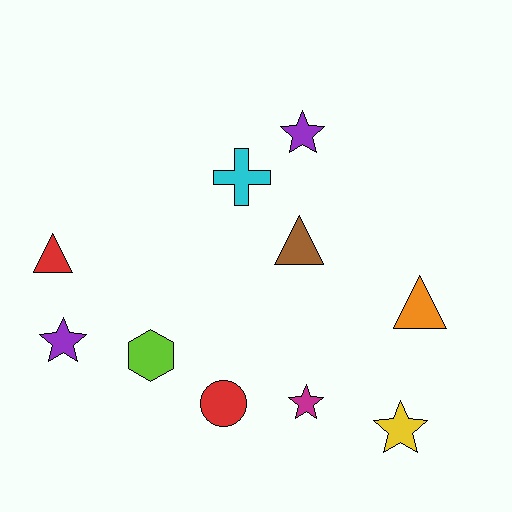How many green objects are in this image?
There are no green objects.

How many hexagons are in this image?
There is 1 hexagon.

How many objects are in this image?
There are 10 objects.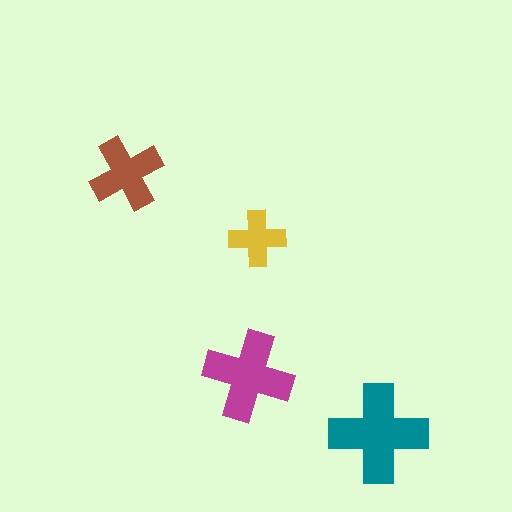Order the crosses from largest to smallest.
the teal one, the magenta one, the brown one, the yellow one.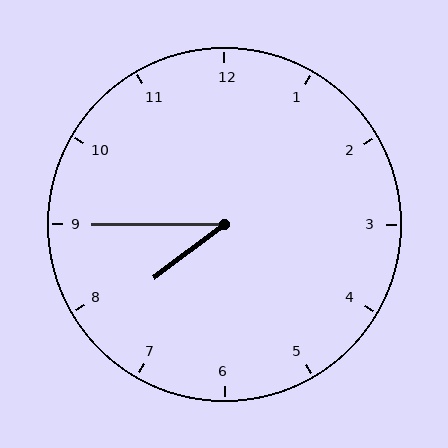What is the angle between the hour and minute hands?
Approximately 38 degrees.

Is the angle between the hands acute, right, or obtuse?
It is acute.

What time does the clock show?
7:45.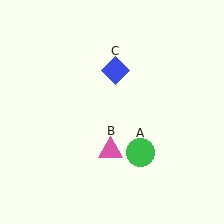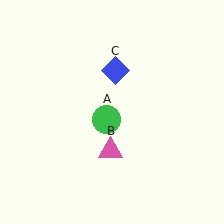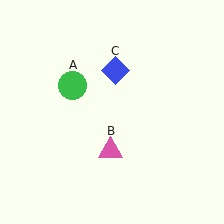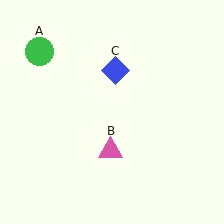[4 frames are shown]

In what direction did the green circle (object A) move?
The green circle (object A) moved up and to the left.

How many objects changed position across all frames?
1 object changed position: green circle (object A).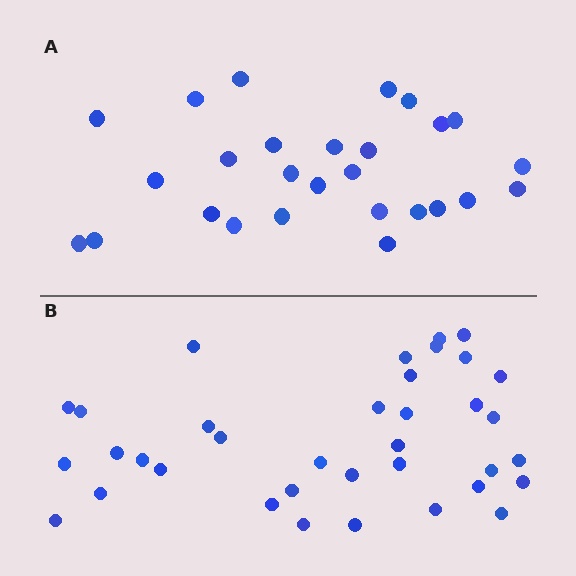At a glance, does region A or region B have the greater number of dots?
Region B (the bottom region) has more dots.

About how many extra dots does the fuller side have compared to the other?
Region B has roughly 8 or so more dots than region A.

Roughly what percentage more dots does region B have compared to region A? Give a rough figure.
About 35% more.